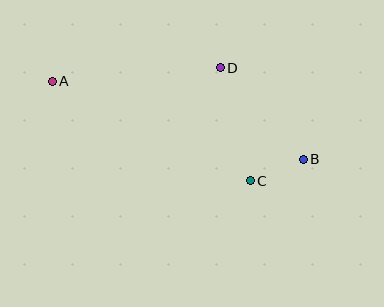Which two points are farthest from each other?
Points A and B are farthest from each other.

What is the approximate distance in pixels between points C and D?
The distance between C and D is approximately 117 pixels.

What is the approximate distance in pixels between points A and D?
The distance between A and D is approximately 169 pixels.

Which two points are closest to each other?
Points B and C are closest to each other.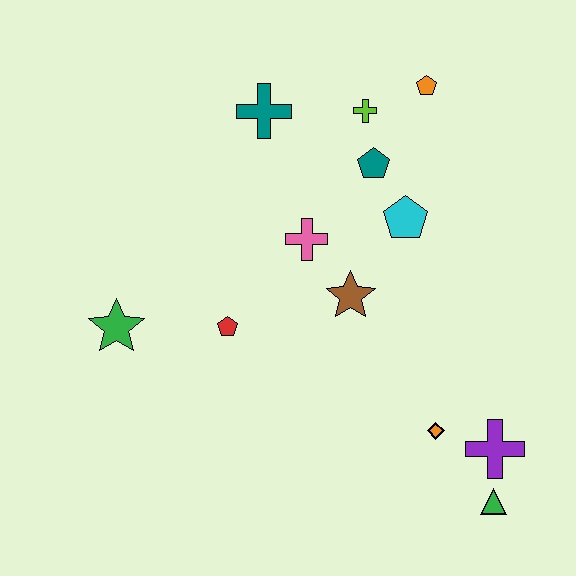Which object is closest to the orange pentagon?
The lime cross is closest to the orange pentagon.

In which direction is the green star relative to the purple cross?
The green star is to the left of the purple cross.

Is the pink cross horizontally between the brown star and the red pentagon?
Yes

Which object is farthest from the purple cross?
The teal cross is farthest from the purple cross.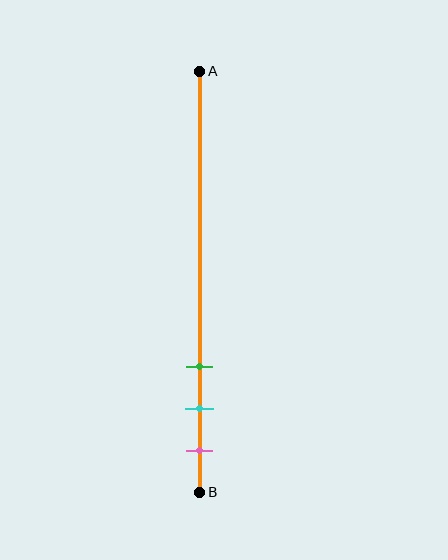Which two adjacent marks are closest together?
The cyan and pink marks are the closest adjacent pair.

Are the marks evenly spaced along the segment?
Yes, the marks are approximately evenly spaced.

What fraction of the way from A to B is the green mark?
The green mark is approximately 70% (0.7) of the way from A to B.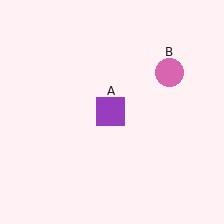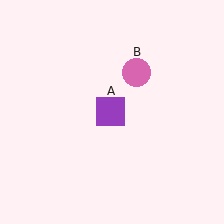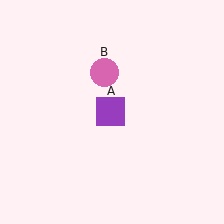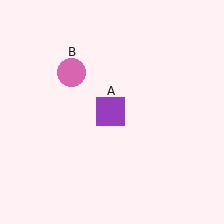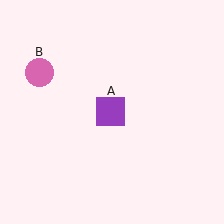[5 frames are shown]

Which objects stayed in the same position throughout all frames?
Purple square (object A) remained stationary.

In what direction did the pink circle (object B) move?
The pink circle (object B) moved left.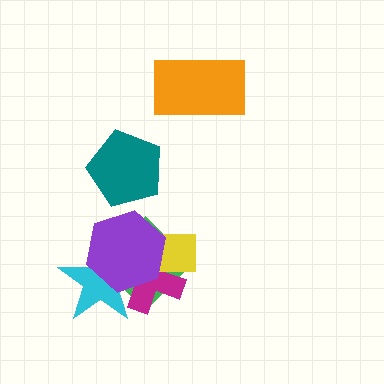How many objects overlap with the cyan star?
3 objects overlap with the cyan star.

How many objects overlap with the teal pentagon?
0 objects overlap with the teal pentagon.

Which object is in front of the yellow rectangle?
The purple hexagon is in front of the yellow rectangle.